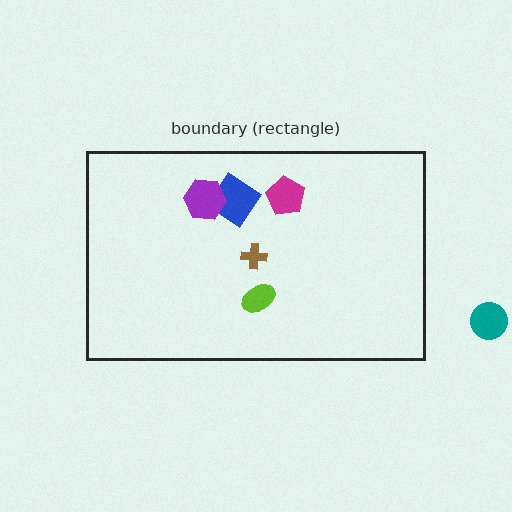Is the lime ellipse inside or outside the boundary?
Inside.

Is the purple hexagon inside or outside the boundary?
Inside.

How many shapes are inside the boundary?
5 inside, 1 outside.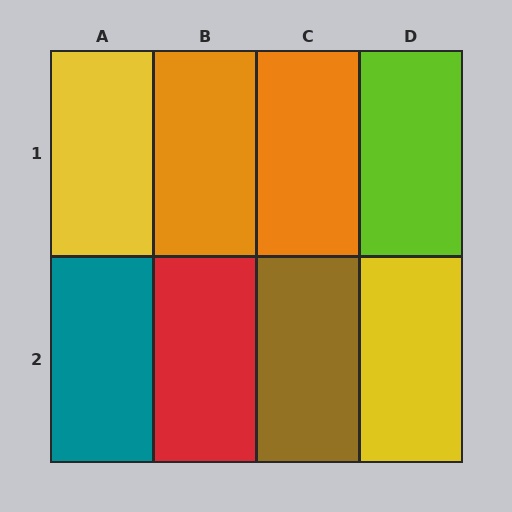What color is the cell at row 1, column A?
Yellow.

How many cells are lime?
1 cell is lime.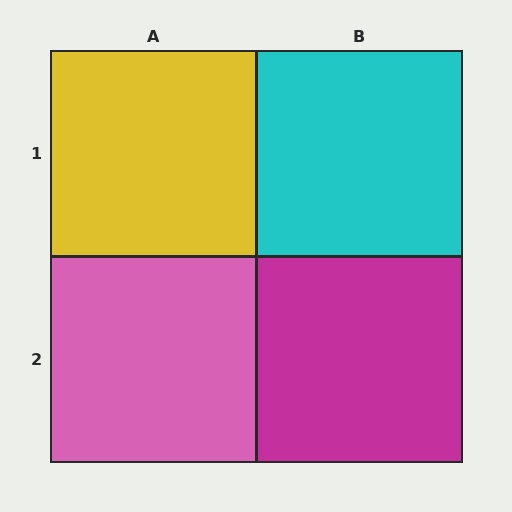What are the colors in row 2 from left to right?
Pink, magenta.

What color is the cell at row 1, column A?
Yellow.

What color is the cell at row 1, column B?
Cyan.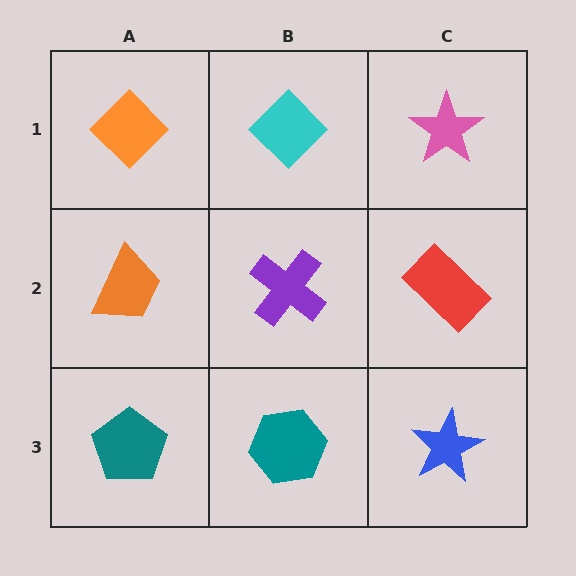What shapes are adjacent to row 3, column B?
A purple cross (row 2, column B), a teal pentagon (row 3, column A), a blue star (row 3, column C).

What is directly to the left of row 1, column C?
A cyan diamond.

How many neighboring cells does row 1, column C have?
2.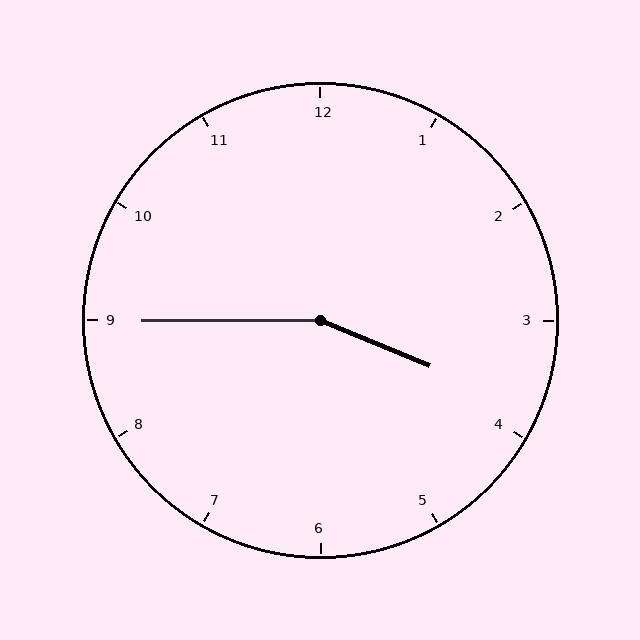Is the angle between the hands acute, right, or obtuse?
It is obtuse.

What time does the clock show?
3:45.